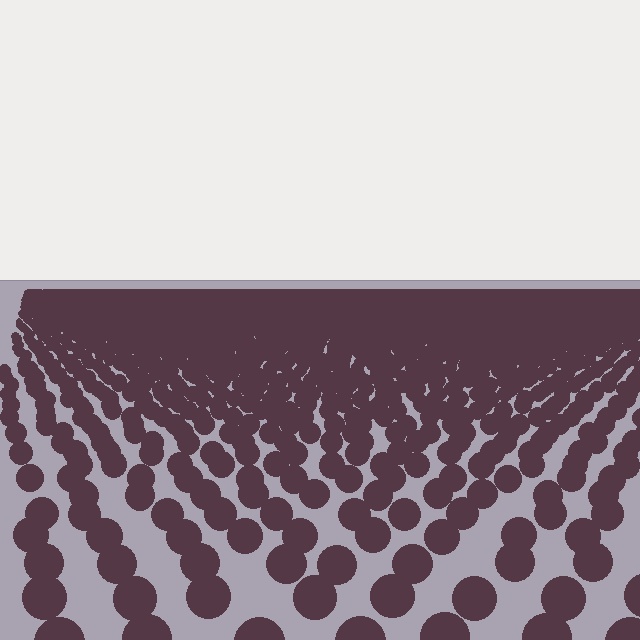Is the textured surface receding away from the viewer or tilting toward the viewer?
The surface is receding away from the viewer. Texture elements get smaller and denser toward the top.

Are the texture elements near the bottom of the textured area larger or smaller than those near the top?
Larger. Near the bottom, elements are closer to the viewer and appear at a bigger on-screen size.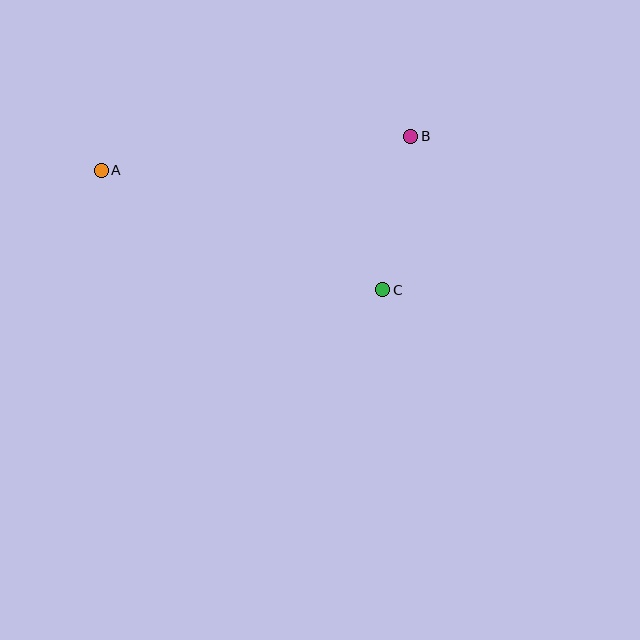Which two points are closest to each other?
Points B and C are closest to each other.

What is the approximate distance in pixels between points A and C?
The distance between A and C is approximately 306 pixels.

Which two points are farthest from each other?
Points A and B are farthest from each other.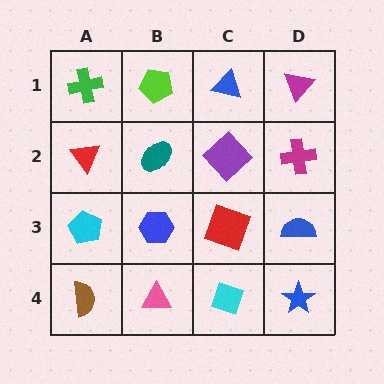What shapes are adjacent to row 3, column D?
A magenta cross (row 2, column D), a blue star (row 4, column D), a red square (row 3, column C).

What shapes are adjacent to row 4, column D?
A blue semicircle (row 3, column D), a cyan diamond (row 4, column C).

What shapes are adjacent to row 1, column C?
A purple diamond (row 2, column C), a lime pentagon (row 1, column B), a magenta triangle (row 1, column D).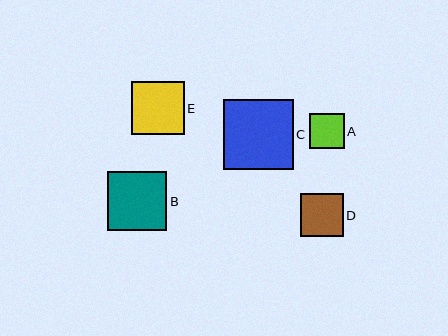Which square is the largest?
Square C is the largest with a size of approximately 70 pixels.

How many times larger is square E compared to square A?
Square E is approximately 1.5 times the size of square A.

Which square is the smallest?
Square A is the smallest with a size of approximately 35 pixels.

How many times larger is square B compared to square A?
Square B is approximately 1.7 times the size of square A.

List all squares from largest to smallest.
From largest to smallest: C, B, E, D, A.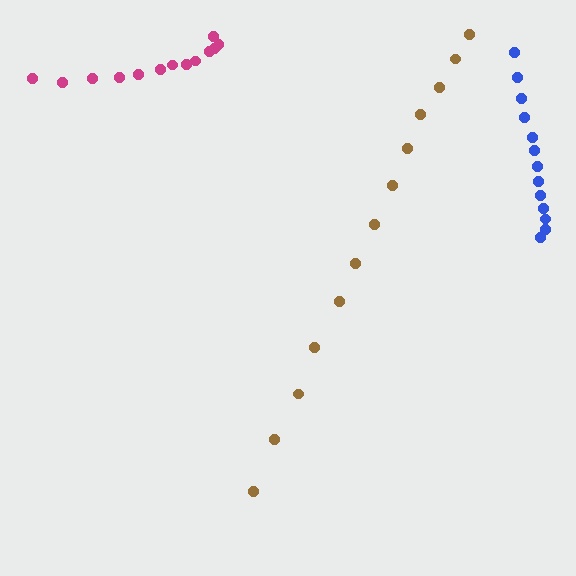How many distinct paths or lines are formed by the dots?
There are 3 distinct paths.